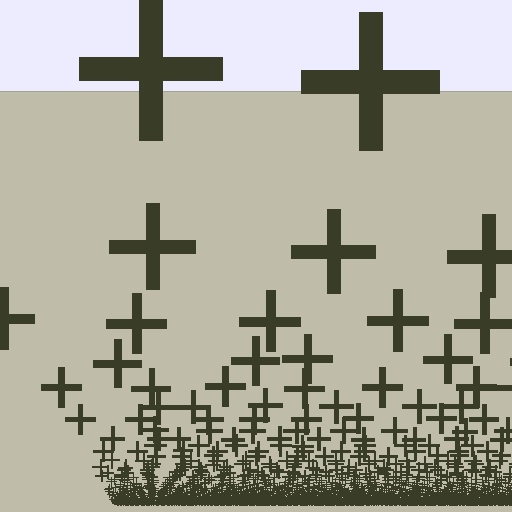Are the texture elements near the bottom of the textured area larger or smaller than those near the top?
Smaller. The gradient is inverted — elements near the bottom are smaller and denser.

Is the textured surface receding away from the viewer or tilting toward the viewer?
The surface appears to tilt toward the viewer. Texture elements get larger and sparser toward the top.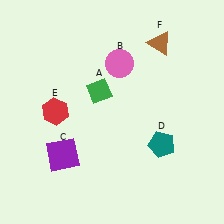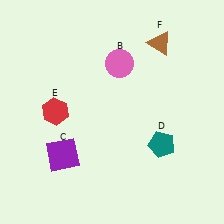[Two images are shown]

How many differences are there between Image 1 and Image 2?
There is 1 difference between the two images.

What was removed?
The green diamond (A) was removed in Image 2.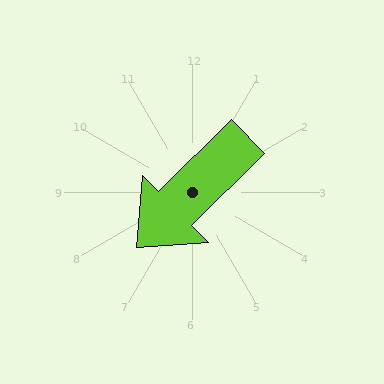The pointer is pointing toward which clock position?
Roughly 8 o'clock.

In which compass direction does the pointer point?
Southwest.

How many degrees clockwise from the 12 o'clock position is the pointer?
Approximately 225 degrees.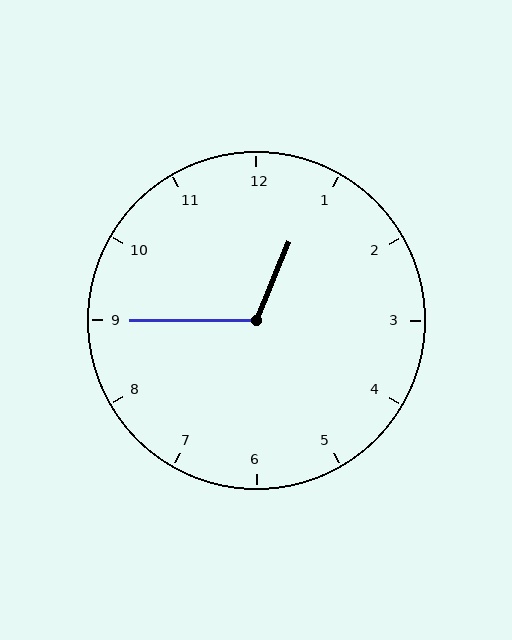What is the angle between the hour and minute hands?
Approximately 112 degrees.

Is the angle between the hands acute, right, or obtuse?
It is obtuse.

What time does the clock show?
12:45.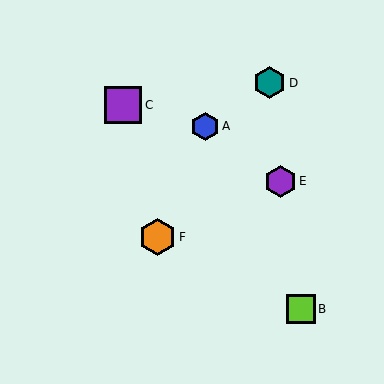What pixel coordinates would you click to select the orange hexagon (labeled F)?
Click at (157, 237) to select the orange hexagon F.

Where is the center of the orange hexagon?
The center of the orange hexagon is at (157, 237).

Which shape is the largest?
The purple square (labeled C) is the largest.